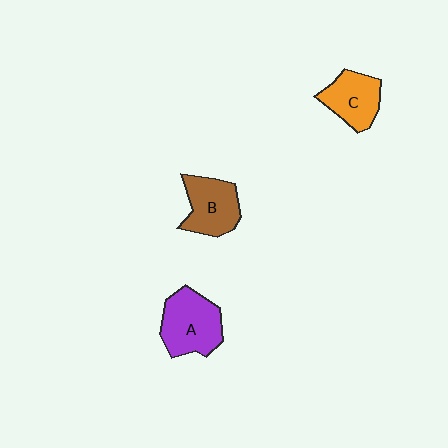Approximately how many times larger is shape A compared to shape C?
Approximately 1.3 times.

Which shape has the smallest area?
Shape C (orange).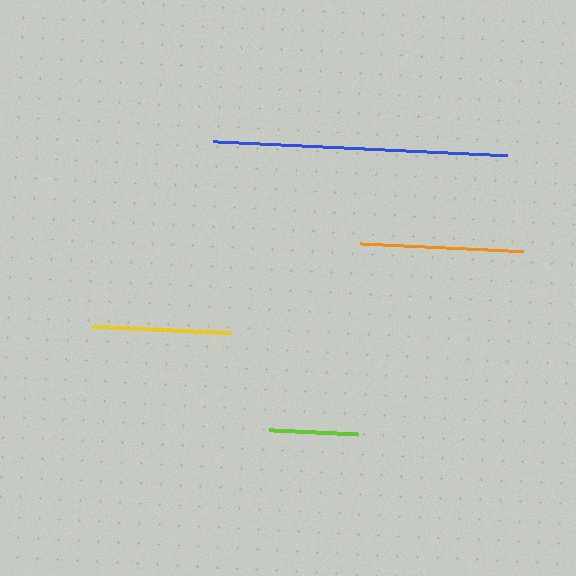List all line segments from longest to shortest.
From longest to shortest: blue, orange, yellow, lime.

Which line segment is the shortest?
The lime line is the shortest at approximately 89 pixels.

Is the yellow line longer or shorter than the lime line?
The yellow line is longer than the lime line.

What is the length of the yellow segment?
The yellow segment is approximately 139 pixels long.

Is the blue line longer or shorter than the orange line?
The blue line is longer than the orange line.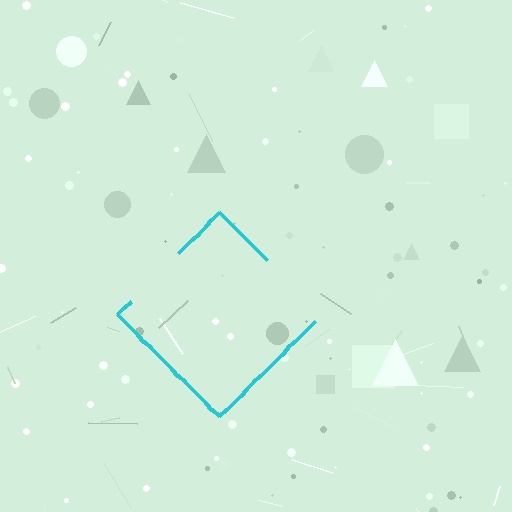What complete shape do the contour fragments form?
The contour fragments form a diamond.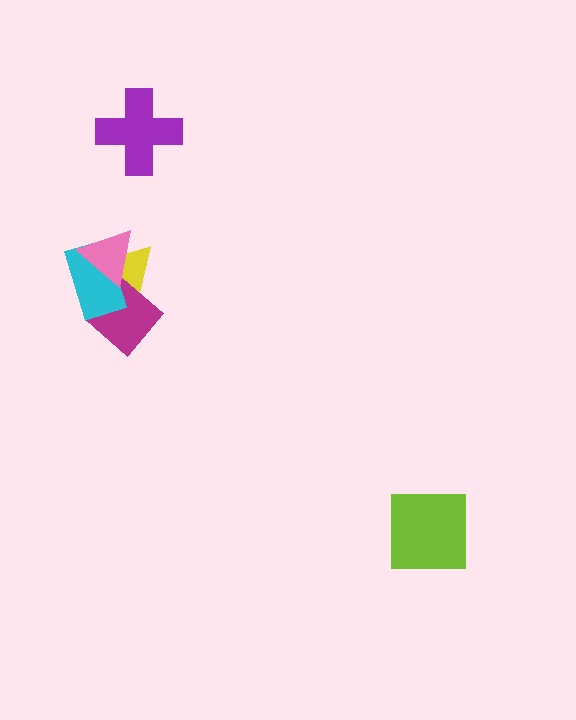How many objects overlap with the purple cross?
0 objects overlap with the purple cross.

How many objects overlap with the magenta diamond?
3 objects overlap with the magenta diamond.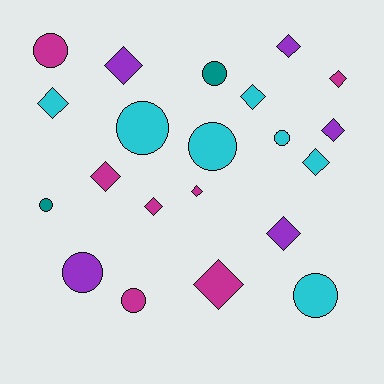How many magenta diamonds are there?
There are 5 magenta diamonds.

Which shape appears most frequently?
Diamond, with 12 objects.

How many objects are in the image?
There are 21 objects.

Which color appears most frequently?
Magenta, with 7 objects.